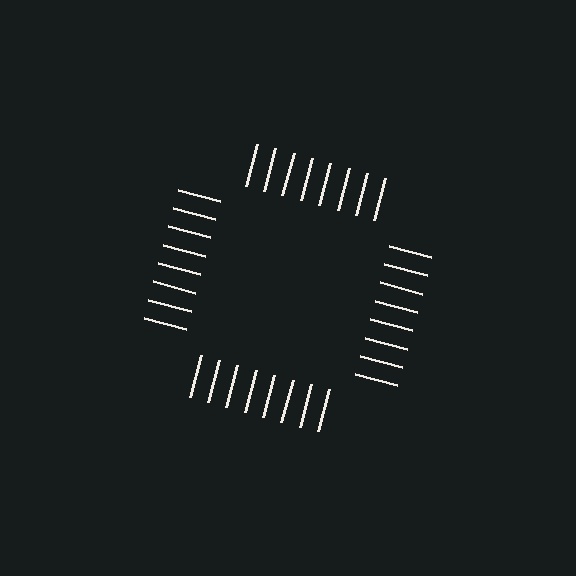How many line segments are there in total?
32 — 8 along each of the 4 edges.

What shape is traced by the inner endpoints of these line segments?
An illusory square — the line segments terminate on its edges but no continuous stroke is drawn.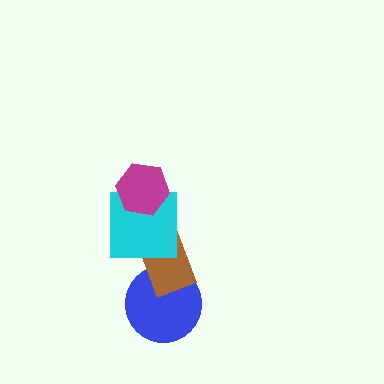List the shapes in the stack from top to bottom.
From top to bottom: the magenta hexagon, the cyan square, the brown rectangle, the blue circle.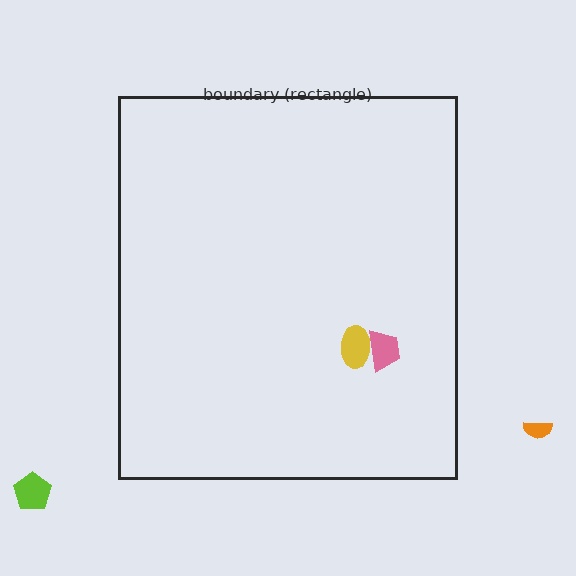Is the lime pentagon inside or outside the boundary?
Outside.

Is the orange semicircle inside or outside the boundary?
Outside.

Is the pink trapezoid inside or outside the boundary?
Inside.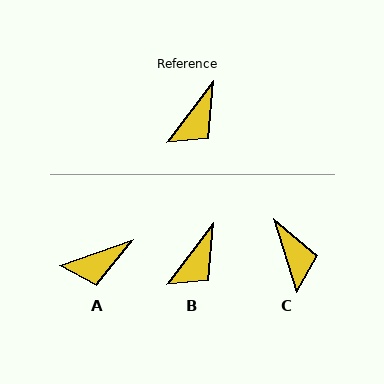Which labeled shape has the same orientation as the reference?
B.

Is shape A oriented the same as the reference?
No, it is off by about 34 degrees.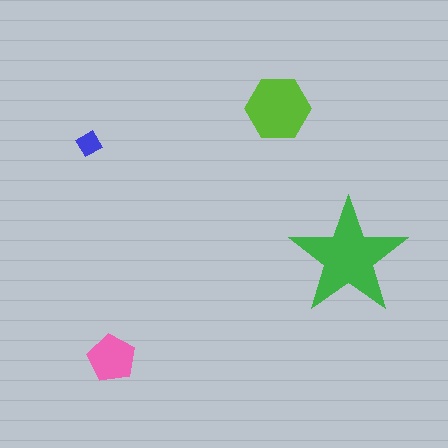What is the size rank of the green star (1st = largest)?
1st.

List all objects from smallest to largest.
The blue diamond, the pink pentagon, the lime hexagon, the green star.